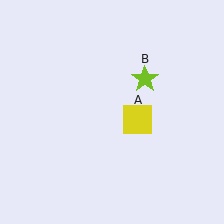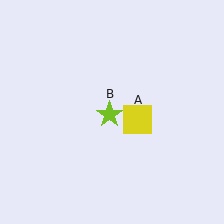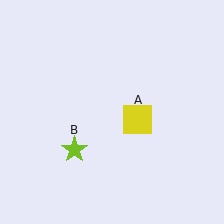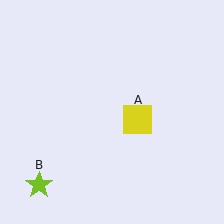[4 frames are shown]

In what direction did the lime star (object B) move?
The lime star (object B) moved down and to the left.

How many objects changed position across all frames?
1 object changed position: lime star (object B).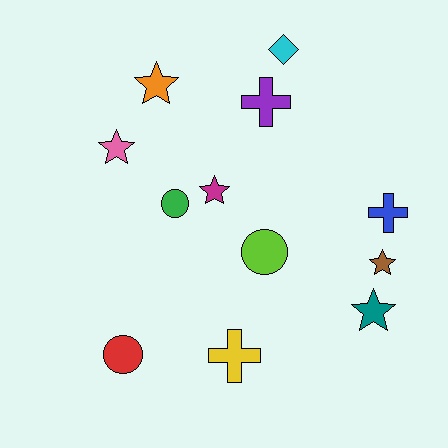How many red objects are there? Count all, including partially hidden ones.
There is 1 red object.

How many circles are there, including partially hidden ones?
There are 3 circles.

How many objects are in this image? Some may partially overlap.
There are 12 objects.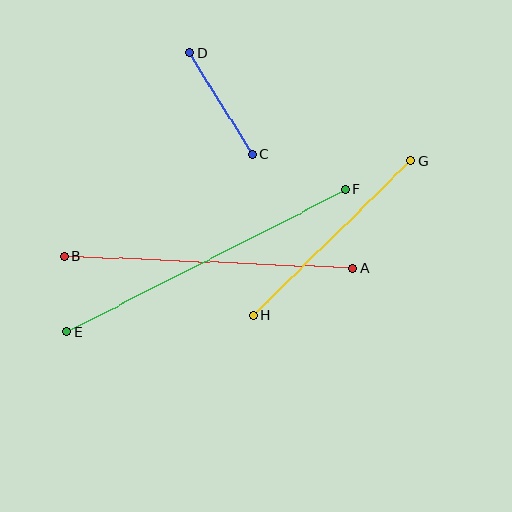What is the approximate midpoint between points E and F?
The midpoint is at approximately (206, 260) pixels.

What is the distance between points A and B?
The distance is approximately 289 pixels.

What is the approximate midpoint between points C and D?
The midpoint is at approximately (221, 104) pixels.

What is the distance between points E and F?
The distance is approximately 313 pixels.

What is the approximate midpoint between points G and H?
The midpoint is at approximately (332, 238) pixels.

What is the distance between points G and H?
The distance is approximately 221 pixels.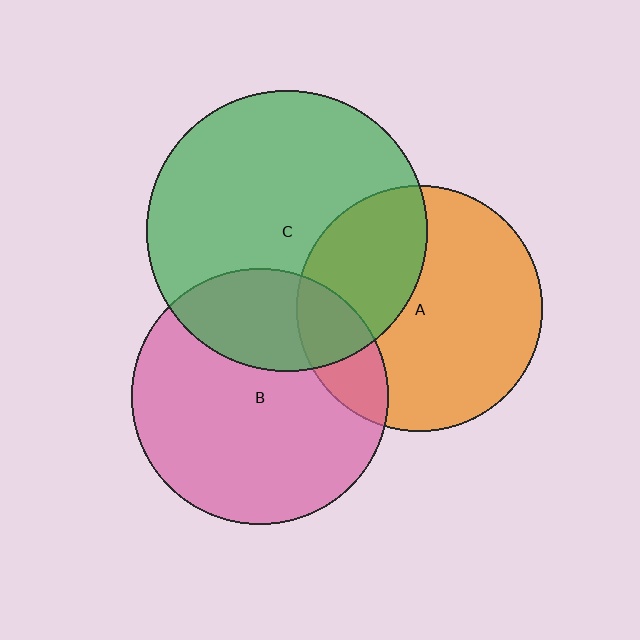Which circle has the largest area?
Circle C (green).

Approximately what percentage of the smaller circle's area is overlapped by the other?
Approximately 35%.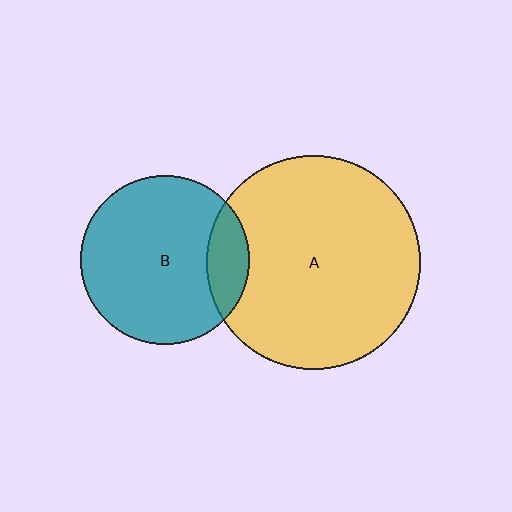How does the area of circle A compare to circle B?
Approximately 1.6 times.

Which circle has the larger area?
Circle A (yellow).